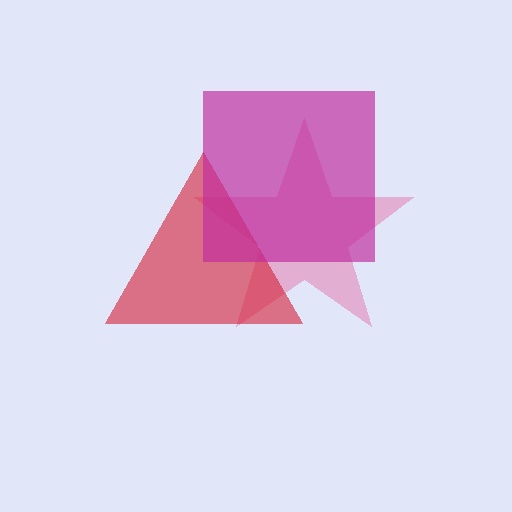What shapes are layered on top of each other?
The layered shapes are: a pink star, a red triangle, a magenta square.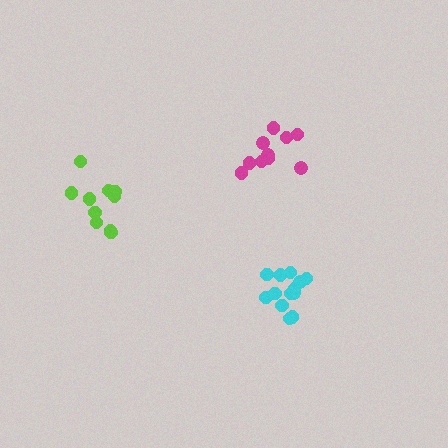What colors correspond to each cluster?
The clusters are colored: cyan, magenta, lime.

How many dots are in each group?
Group 1: 13 dots, Group 2: 11 dots, Group 3: 10 dots (34 total).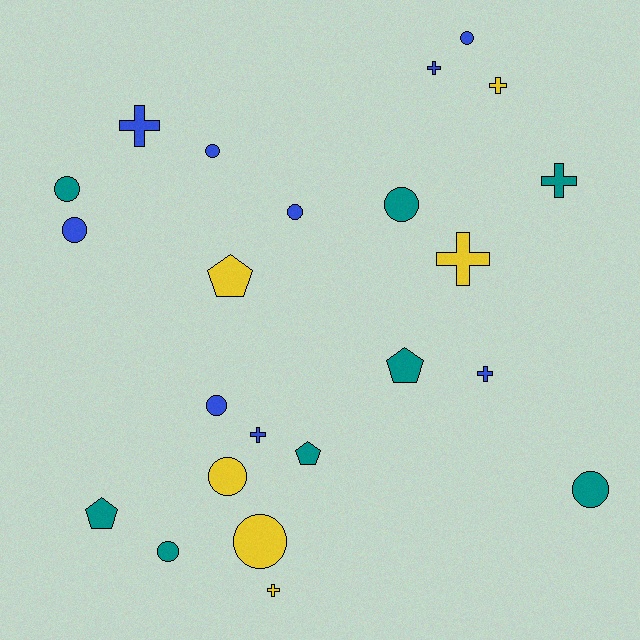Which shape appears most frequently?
Circle, with 11 objects.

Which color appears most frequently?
Blue, with 9 objects.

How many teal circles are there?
There are 4 teal circles.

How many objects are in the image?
There are 23 objects.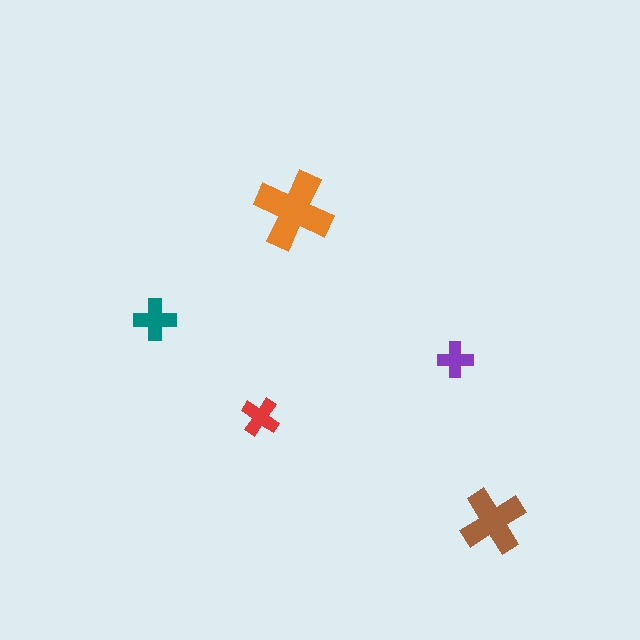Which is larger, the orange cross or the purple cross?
The orange one.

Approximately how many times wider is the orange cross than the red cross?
About 2 times wider.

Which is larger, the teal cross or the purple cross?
The teal one.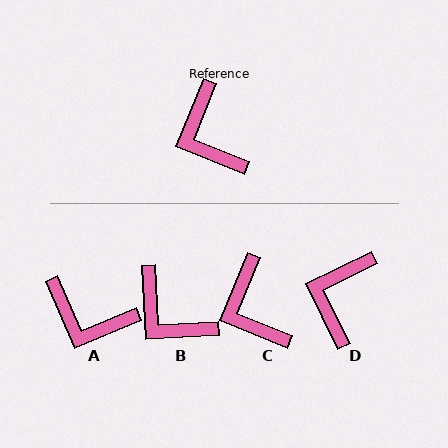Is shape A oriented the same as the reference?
No, it is off by about 45 degrees.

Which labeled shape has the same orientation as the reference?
C.